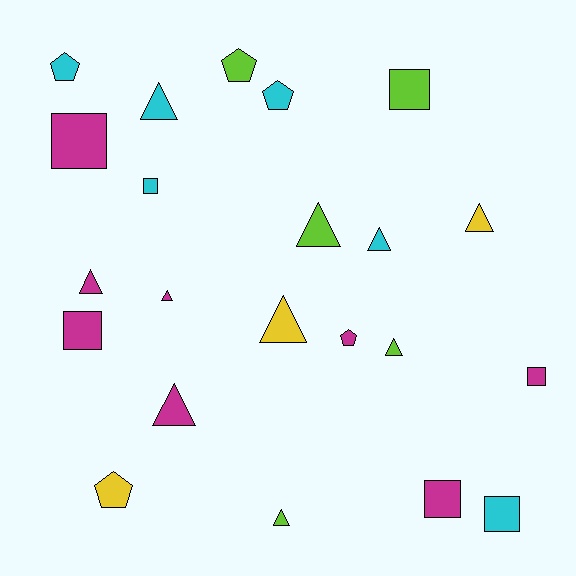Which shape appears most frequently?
Triangle, with 10 objects.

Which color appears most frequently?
Magenta, with 8 objects.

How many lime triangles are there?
There are 3 lime triangles.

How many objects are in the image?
There are 22 objects.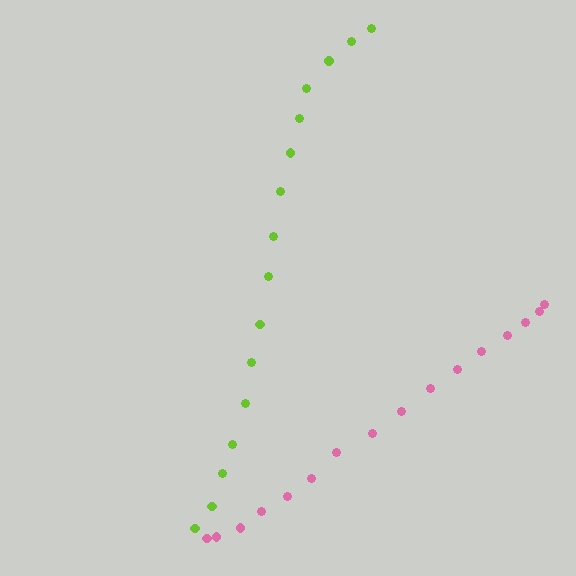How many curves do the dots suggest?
There are 2 distinct paths.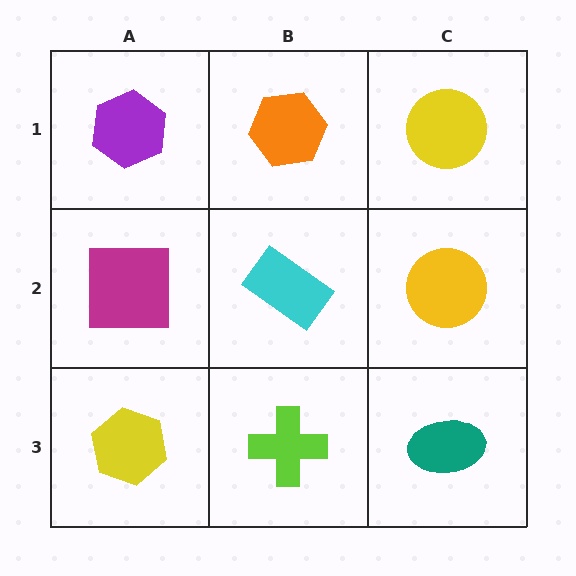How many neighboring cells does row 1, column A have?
2.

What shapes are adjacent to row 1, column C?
A yellow circle (row 2, column C), an orange hexagon (row 1, column B).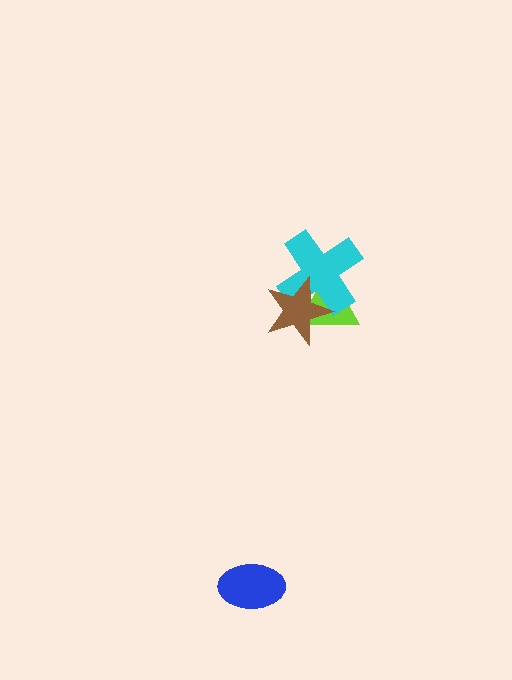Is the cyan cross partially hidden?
Yes, it is partially covered by another shape.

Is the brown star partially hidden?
No, no other shape covers it.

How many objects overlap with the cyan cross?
2 objects overlap with the cyan cross.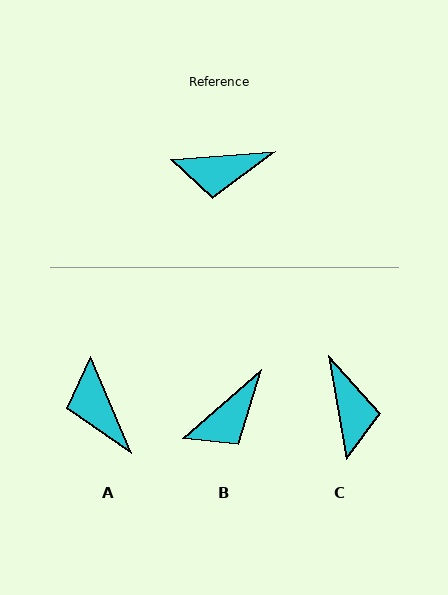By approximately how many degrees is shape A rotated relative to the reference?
Approximately 71 degrees clockwise.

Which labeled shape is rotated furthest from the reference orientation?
C, about 96 degrees away.